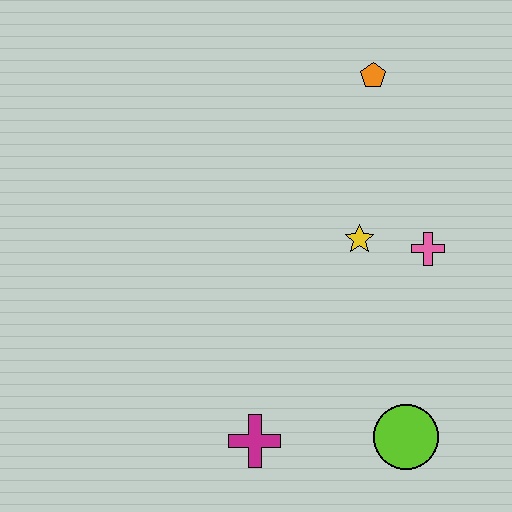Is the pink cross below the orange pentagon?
Yes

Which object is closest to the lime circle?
The magenta cross is closest to the lime circle.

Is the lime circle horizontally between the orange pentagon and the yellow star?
No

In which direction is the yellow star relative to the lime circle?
The yellow star is above the lime circle.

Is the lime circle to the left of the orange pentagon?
No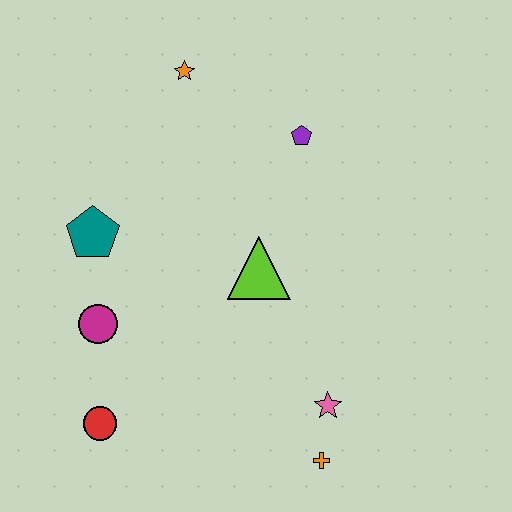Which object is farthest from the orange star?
The orange cross is farthest from the orange star.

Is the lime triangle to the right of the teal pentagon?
Yes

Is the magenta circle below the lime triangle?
Yes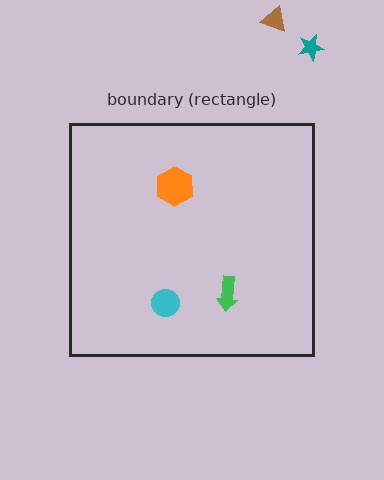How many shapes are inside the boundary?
3 inside, 2 outside.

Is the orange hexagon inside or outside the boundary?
Inside.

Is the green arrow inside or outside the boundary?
Inside.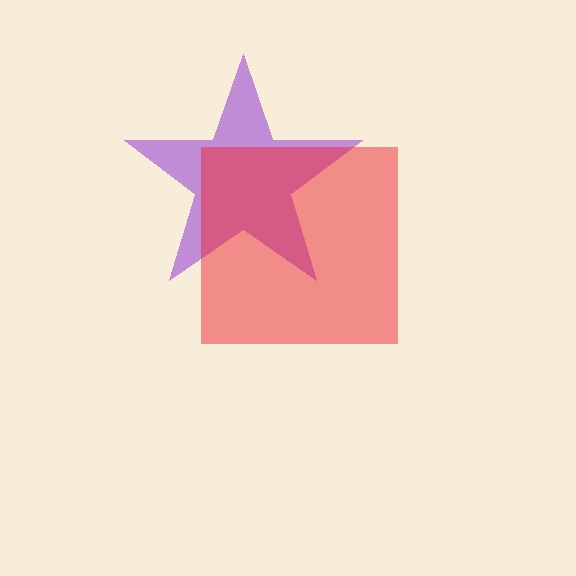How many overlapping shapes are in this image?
There are 2 overlapping shapes in the image.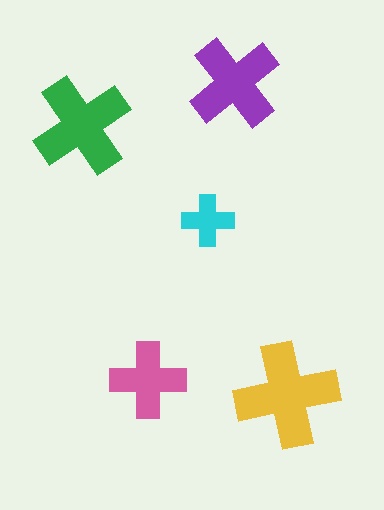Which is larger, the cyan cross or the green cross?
The green one.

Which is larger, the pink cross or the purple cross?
The purple one.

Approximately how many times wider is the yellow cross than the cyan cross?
About 2 times wider.